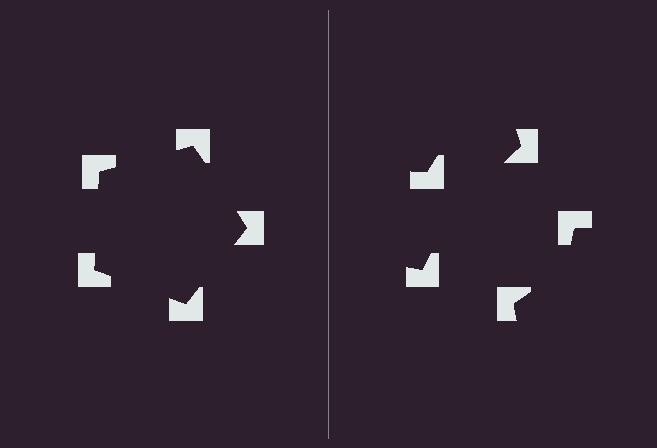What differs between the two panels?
The notched squares are positioned identically on both sides; only the wedge orientations differ. On the left they align to a pentagon; on the right they are misaligned.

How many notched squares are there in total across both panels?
10 — 5 on each side.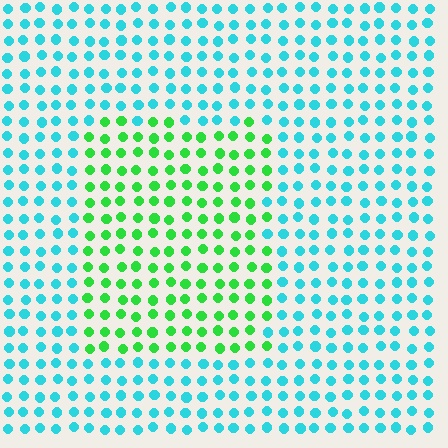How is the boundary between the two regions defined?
The boundary is defined purely by a slight shift in hue (about 57 degrees). Spacing, size, and orientation are identical on both sides.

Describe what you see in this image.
The image is filled with small cyan elements in a uniform arrangement. A rectangle-shaped region is visible where the elements are tinted to a slightly different hue, forming a subtle color boundary.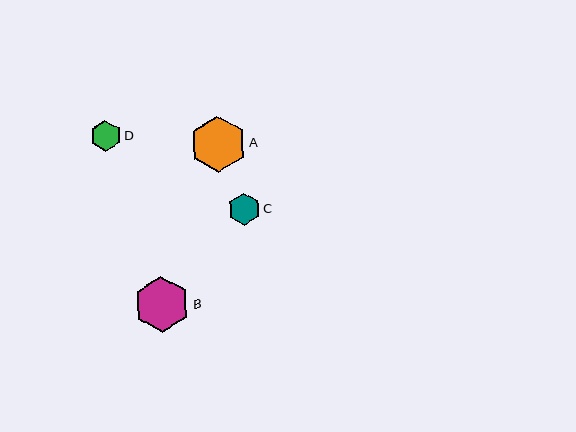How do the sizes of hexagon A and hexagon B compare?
Hexagon A and hexagon B are approximately the same size.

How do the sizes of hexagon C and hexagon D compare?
Hexagon C and hexagon D are approximately the same size.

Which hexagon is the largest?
Hexagon A is the largest with a size of approximately 57 pixels.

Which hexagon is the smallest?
Hexagon D is the smallest with a size of approximately 31 pixels.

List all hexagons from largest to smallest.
From largest to smallest: A, B, C, D.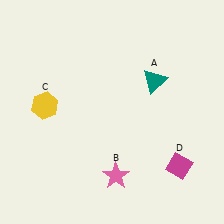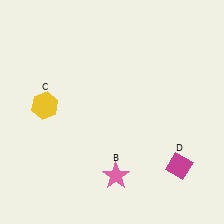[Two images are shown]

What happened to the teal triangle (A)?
The teal triangle (A) was removed in Image 2. It was in the top-right area of Image 1.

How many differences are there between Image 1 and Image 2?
There is 1 difference between the two images.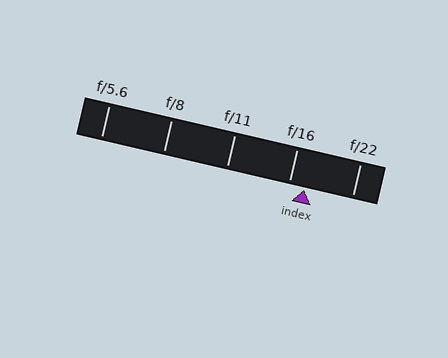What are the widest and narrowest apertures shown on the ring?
The widest aperture shown is f/5.6 and the narrowest is f/22.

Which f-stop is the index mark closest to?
The index mark is closest to f/16.